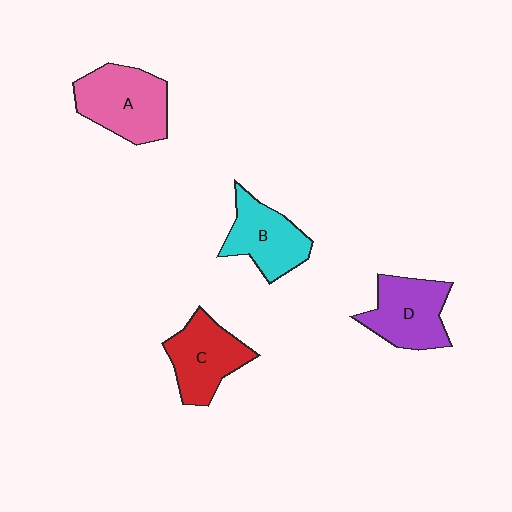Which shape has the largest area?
Shape A (pink).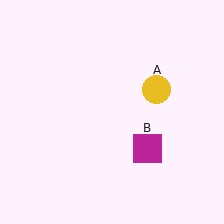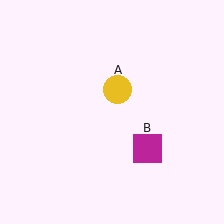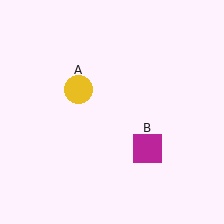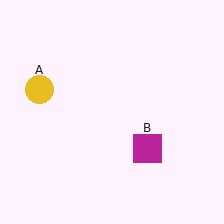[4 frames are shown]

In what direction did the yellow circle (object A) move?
The yellow circle (object A) moved left.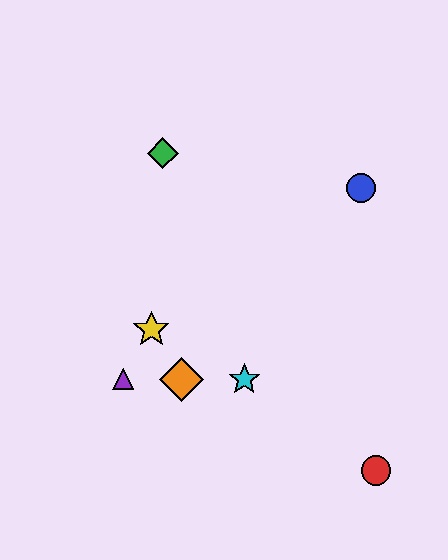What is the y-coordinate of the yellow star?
The yellow star is at y≈329.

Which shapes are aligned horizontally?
The purple triangle, the orange diamond, the cyan star are aligned horizontally.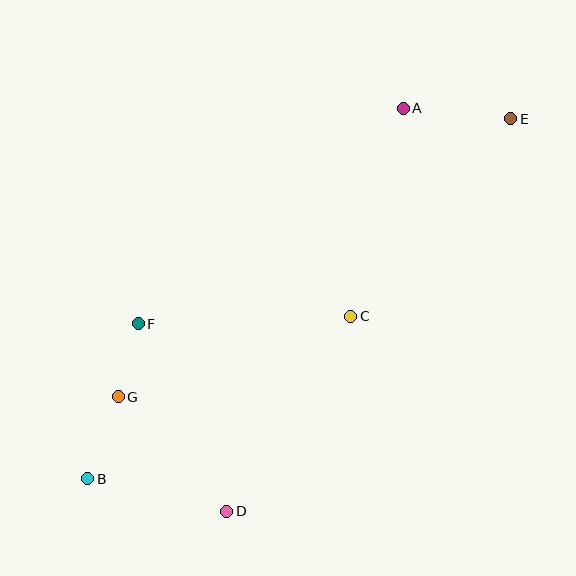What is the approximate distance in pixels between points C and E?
The distance between C and E is approximately 254 pixels.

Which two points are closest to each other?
Points F and G are closest to each other.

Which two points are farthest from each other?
Points B and E are farthest from each other.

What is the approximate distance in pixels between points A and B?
The distance between A and B is approximately 487 pixels.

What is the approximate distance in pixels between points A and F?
The distance between A and F is approximately 342 pixels.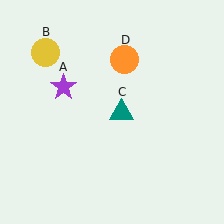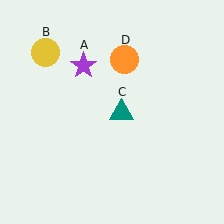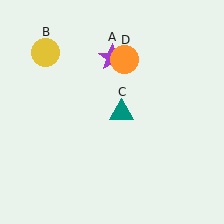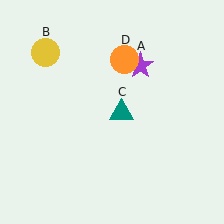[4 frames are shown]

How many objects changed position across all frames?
1 object changed position: purple star (object A).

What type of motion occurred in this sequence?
The purple star (object A) rotated clockwise around the center of the scene.